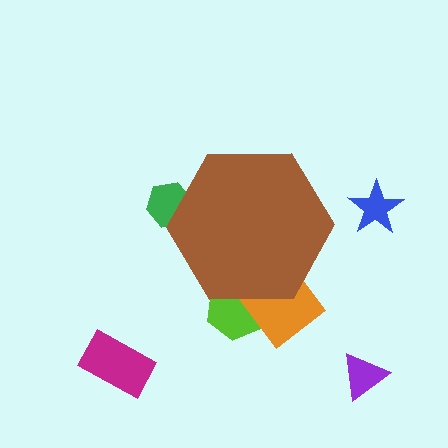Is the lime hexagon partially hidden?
Yes, the lime hexagon is partially hidden behind the brown hexagon.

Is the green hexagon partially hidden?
Yes, the green hexagon is partially hidden behind the brown hexagon.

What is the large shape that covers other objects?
A brown hexagon.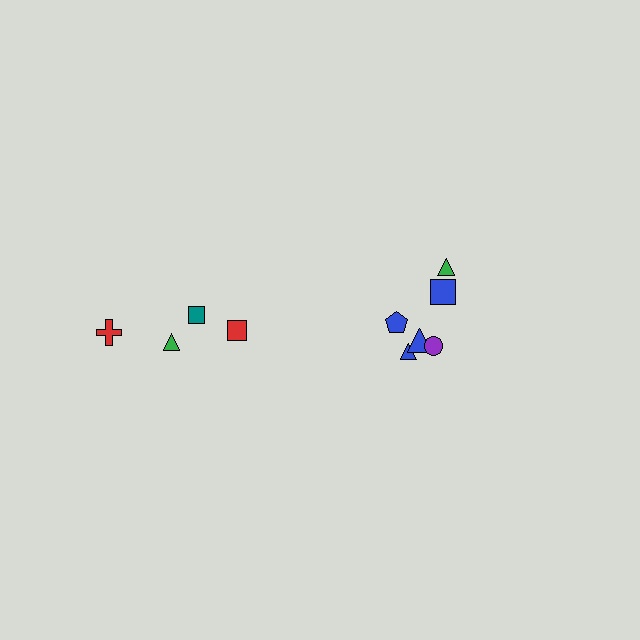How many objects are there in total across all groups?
There are 10 objects.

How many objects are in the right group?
There are 6 objects.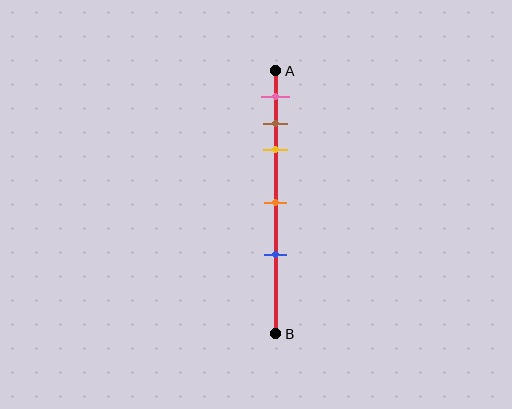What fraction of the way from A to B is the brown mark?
The brown mark is approximately 20% (0.2) of the way from A to B.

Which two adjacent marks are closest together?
The brown and yellow marks are the closest adjacent pair.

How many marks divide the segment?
There are 5 marks dividing the segment.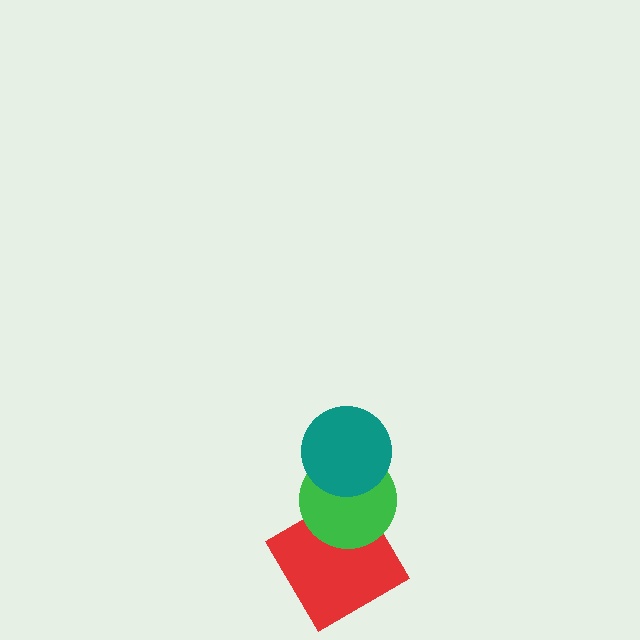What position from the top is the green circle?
The green circle is 2nd from the top.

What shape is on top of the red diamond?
The green circle is on top of the red diamond.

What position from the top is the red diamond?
The red diamond is 3rd from the top.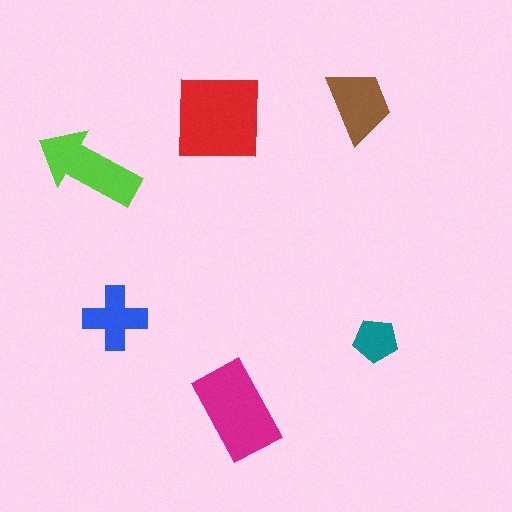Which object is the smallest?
The teal pentagon.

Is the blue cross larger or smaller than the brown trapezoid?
Smaller.